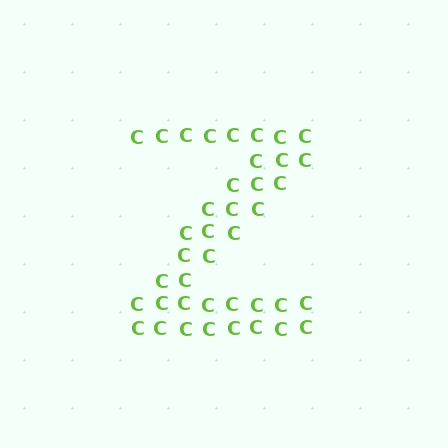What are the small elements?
The small elements are letter C's.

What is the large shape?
The large shape is the letter Z.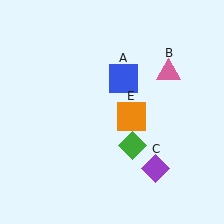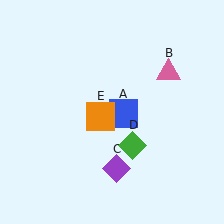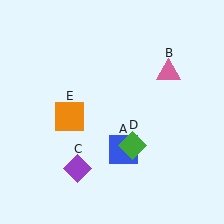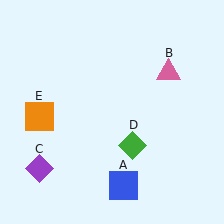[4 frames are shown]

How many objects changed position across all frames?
3 objects changed position: blue square (object A), purple diamond (object C), orange square (object E).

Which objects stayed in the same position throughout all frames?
Pink triangle (object B) and green diamond (object D) remained stationary.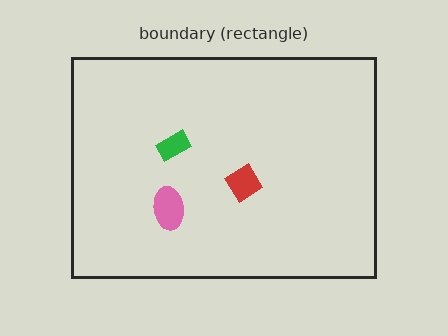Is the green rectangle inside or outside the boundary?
Inside.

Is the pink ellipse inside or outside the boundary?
Inside.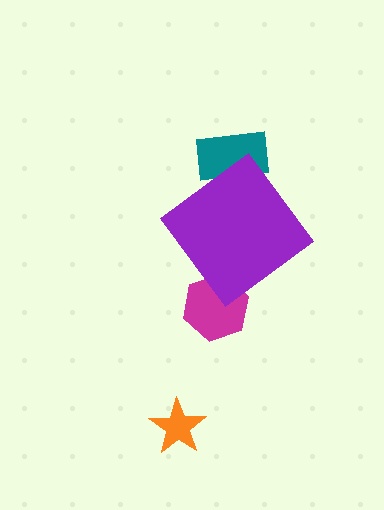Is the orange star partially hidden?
No, the orange star is fully visible.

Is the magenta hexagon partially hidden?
Yes, the magenta hexagon is partially hidden behind the purple diamond.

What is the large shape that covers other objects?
A purple diamond.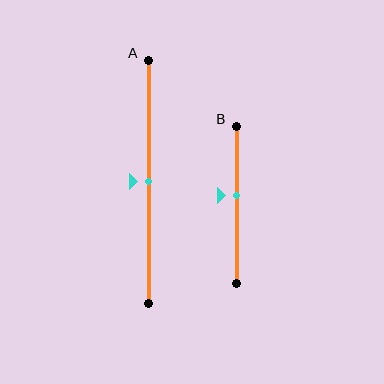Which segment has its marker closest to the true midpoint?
Segment A has its marker closest to the true midpoint.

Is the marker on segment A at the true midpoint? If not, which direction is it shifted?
Yes, the marker on segment A is at the true midpoint.